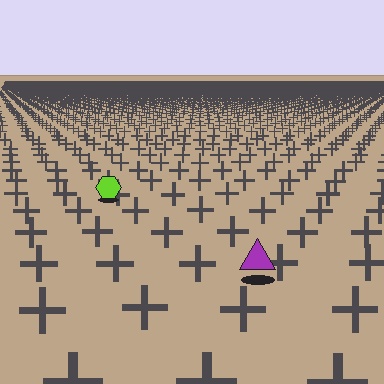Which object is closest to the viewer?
The purple triangle is closest. The texture marks near it are larger and more spread out.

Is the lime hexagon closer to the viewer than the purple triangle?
No. The purple triangle is closer — you can tell from the texture gradient: the ground texture is coarser near it.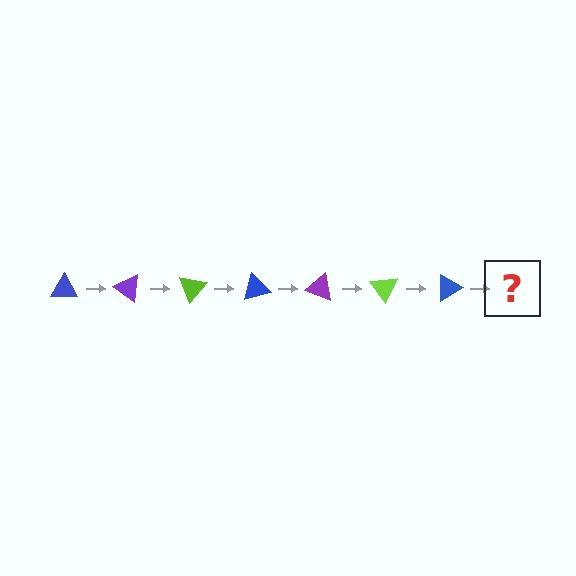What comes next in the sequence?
The next element should be a purple triangle, rotated 245 degrees from the start.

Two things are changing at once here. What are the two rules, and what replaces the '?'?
The two rules are that it rotates 35 degrees each step and the color cycles through blue, purple, and lime. The '?' should be a purple triangle, rotated 245 degrees from the start.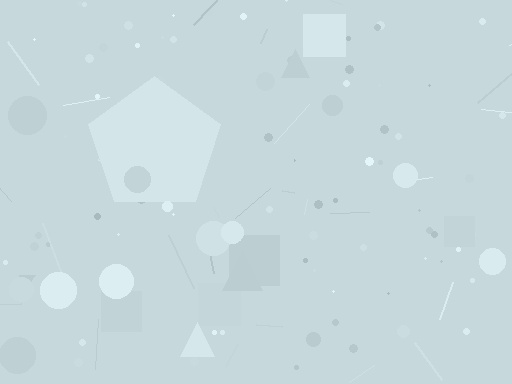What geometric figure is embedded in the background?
A pentagon is embedded in the background.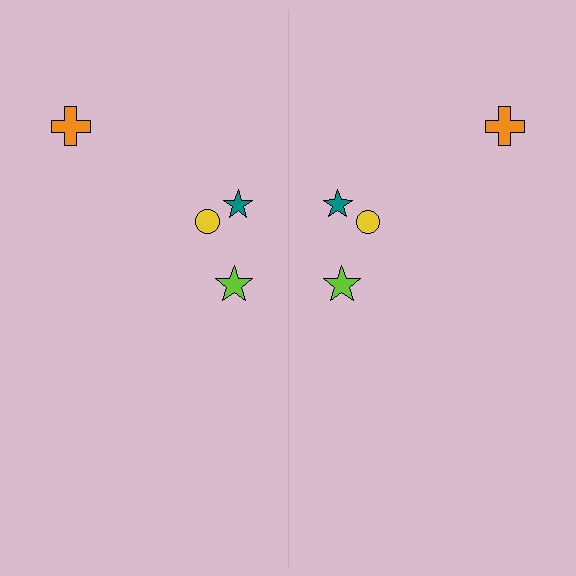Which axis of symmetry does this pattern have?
The pattern has a vertical axis of symmetry running through the center of the image.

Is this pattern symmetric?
Yes, this pattern has bilateral (reflection) symmetry.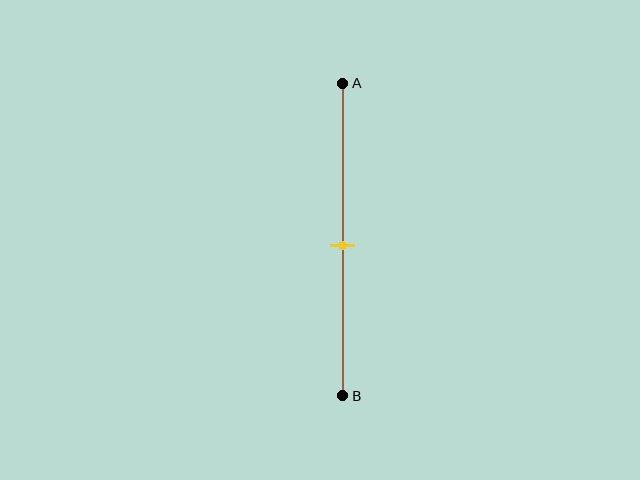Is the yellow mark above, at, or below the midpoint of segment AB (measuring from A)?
The yellow mark is approximately at the midpoint of segment AB.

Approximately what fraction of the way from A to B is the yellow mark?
The yellow mark is approximately 50% of the way from A to B.